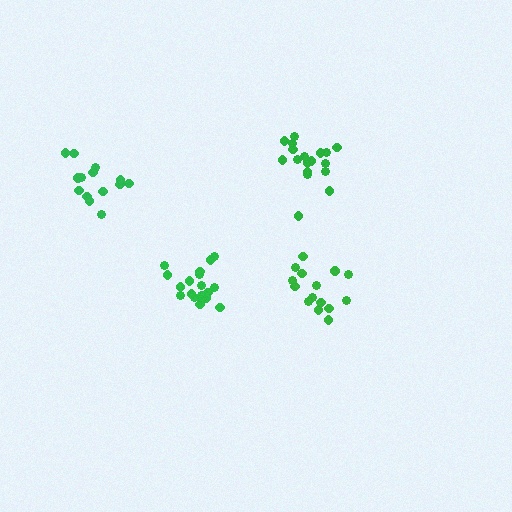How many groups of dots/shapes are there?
There are 4 groups.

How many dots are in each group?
Group 1: 15 dots, Group 2: 14 dots, Group 3: 18 dots, Group 4: 19 dots (66 total).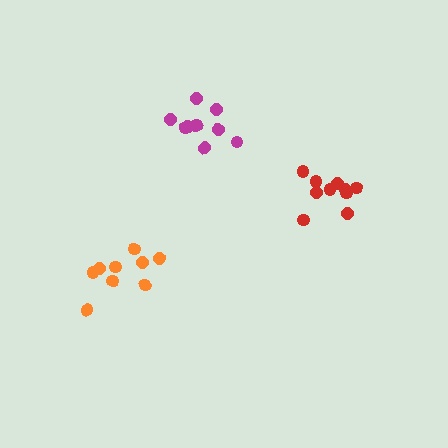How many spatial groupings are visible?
There are 3 spatial groupings.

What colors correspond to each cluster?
The clusters are colored: orange, magenta, red.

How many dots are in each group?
Group 1: 9 dots, Group 2: 10 dots, Group 3: 10 dots (29 total).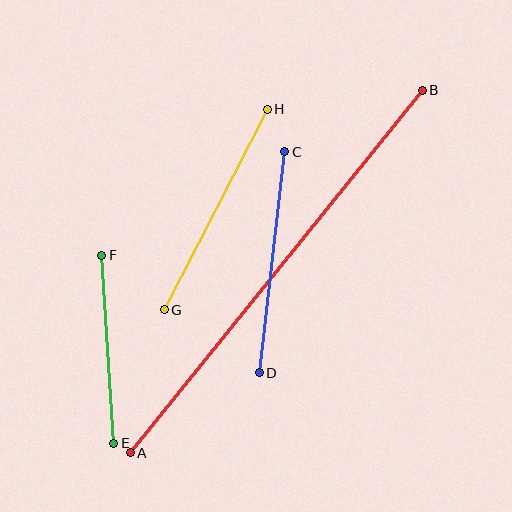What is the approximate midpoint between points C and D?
The midpoint is at approximately (272, 262) pixels.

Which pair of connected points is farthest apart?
Points A and B are farthest apart.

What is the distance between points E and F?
The distance is approximately 188 pixels.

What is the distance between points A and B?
The distance is approximately 466 pixels.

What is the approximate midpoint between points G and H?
The midpoint is at approximately (216, 210) pixels.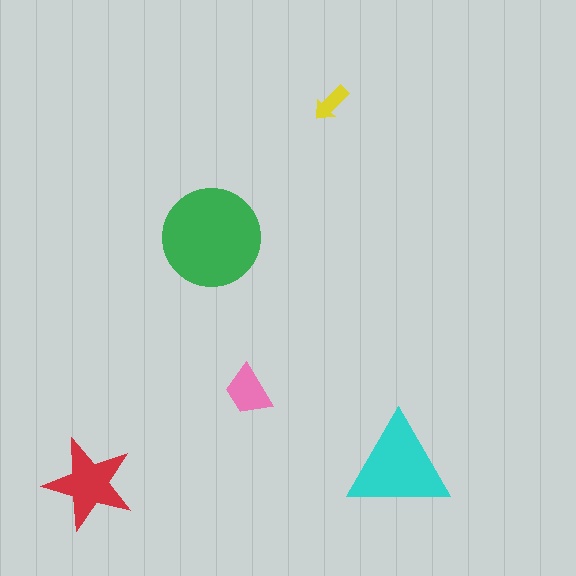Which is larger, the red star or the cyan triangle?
The cyan triangle.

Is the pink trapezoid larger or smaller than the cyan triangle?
Smaller.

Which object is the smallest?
The yellow arrow.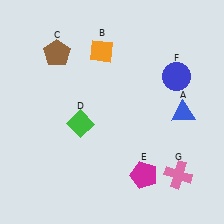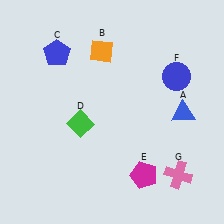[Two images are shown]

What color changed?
The pentagon (C) changed from brown in Image 1 to blue in Image 2.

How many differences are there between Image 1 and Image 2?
There is 1 difference between the two images.